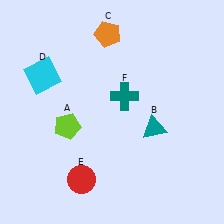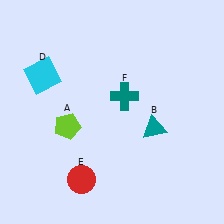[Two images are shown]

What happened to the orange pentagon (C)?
The orange pentagon (C) was removed in Image 2. It was in the top-left area of Image 1.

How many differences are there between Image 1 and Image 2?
There is 1 difference between the two images.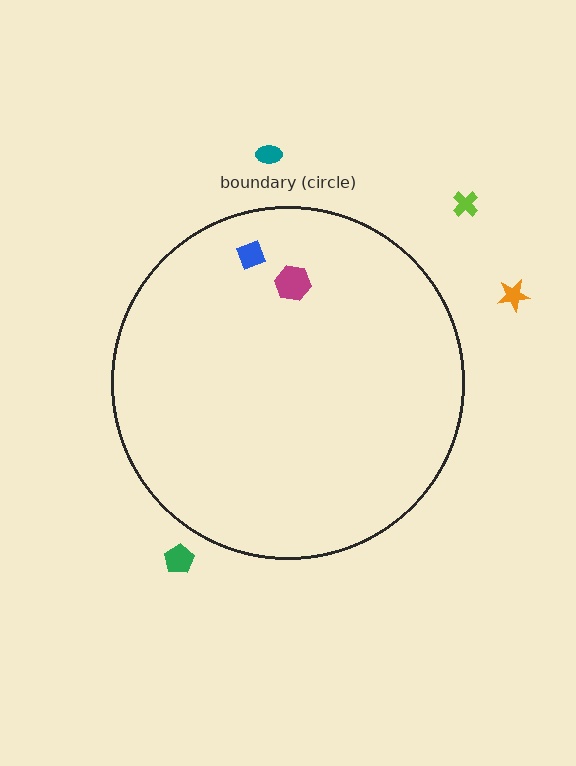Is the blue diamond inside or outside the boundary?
Inside.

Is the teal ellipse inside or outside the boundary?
Outside.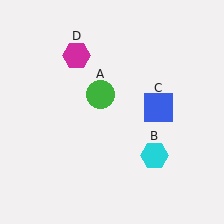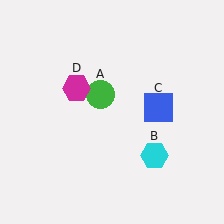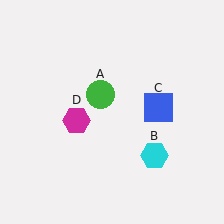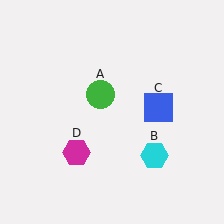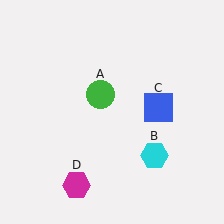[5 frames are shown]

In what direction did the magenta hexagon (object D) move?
The magenta hexagon (object D) moved down.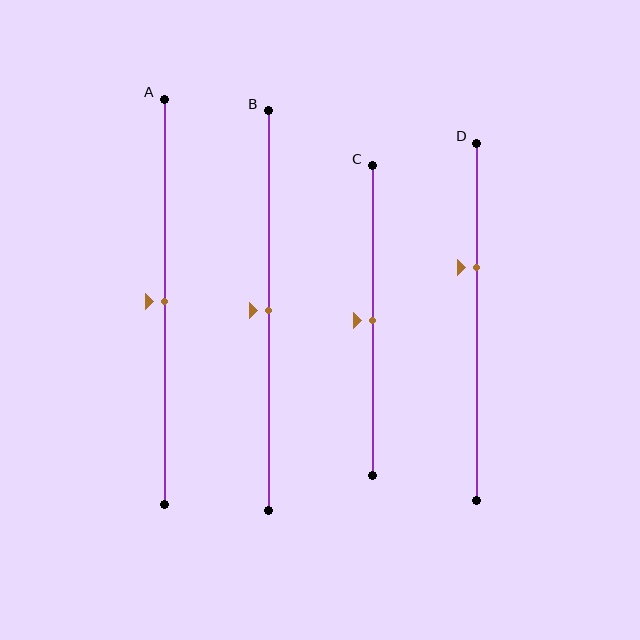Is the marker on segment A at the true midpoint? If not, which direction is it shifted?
Yes, the marker on segment A is at the true midpoint.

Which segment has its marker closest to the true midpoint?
Segment A has its marker closest to the true midpoint.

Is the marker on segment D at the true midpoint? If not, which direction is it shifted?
No, the marker on segment D is shifted upward by about 15% of the segment length.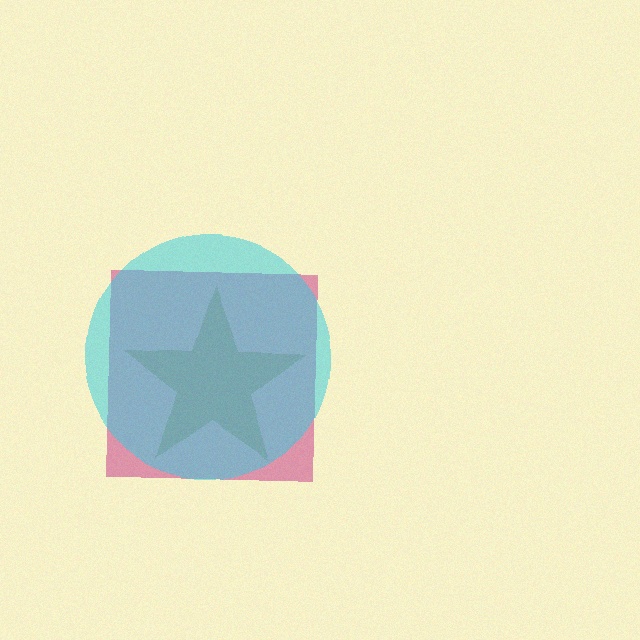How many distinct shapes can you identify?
There are 3 distinct shapes: a magenta square, a brown star, a cyan circle.